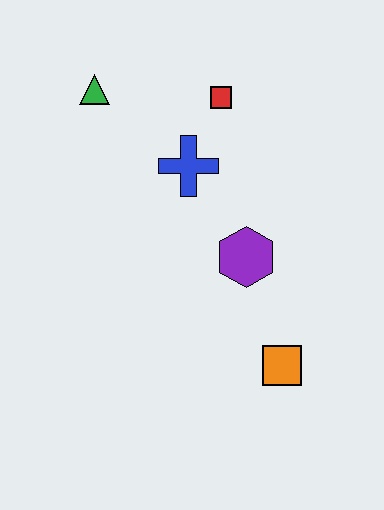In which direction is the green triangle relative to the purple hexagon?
The green triangle is above the purple hexagon.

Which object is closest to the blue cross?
The red square is closest to the blue cross.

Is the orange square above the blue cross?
No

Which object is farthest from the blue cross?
The orange square is farthest from the blue cross.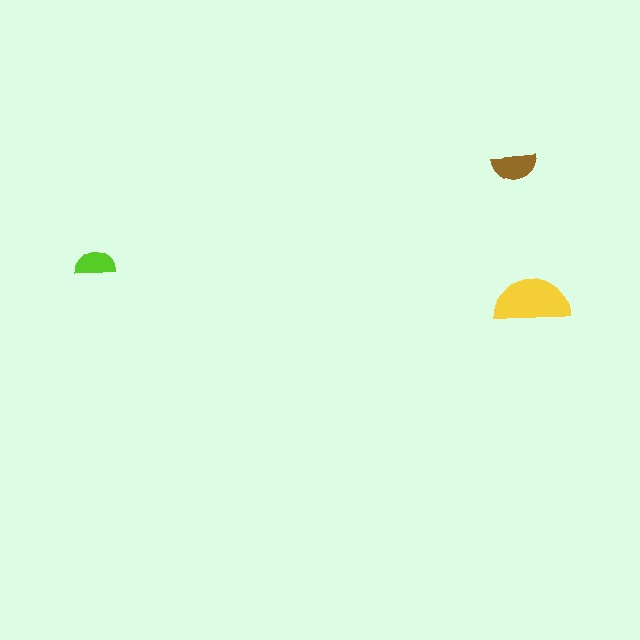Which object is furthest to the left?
The lime semicircle is leftmost.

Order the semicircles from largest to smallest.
the yellow one, the brown one, the lime one.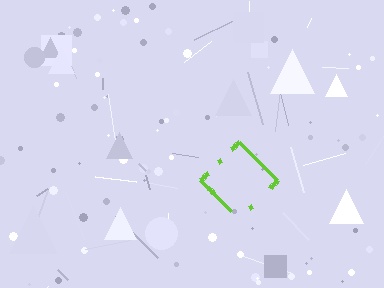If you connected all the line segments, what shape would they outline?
They would outline a diamond.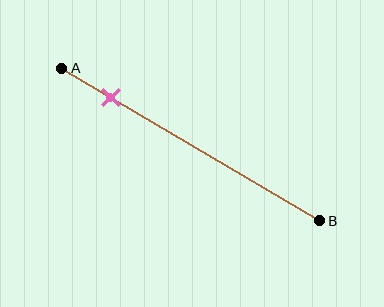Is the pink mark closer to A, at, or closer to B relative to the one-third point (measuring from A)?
The pink mark is closer to point A than the one-third point of segment AB.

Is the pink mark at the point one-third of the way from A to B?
No, the mark is at about 20% from A, not at the 33% one-third point.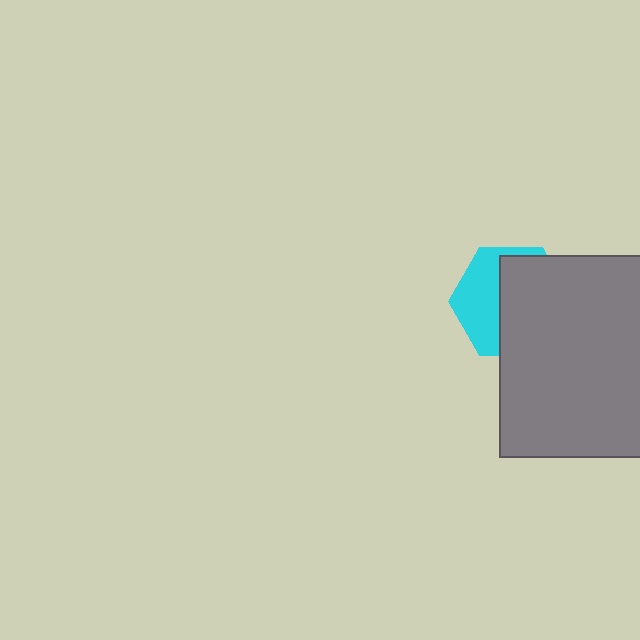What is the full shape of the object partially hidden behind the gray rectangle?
The partially hidden object is a cyan hexagon.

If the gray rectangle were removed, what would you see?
You would see the complete cyan hexagon.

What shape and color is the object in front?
The object in front is a gray rectangle.